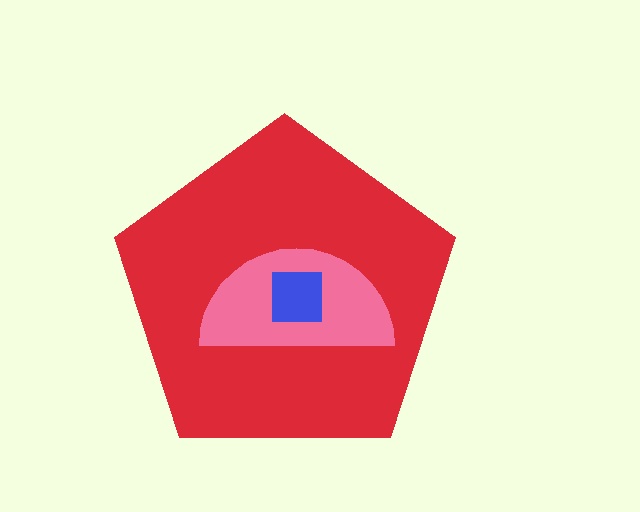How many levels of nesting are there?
3.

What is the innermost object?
The blue square.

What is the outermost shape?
The red pentagon.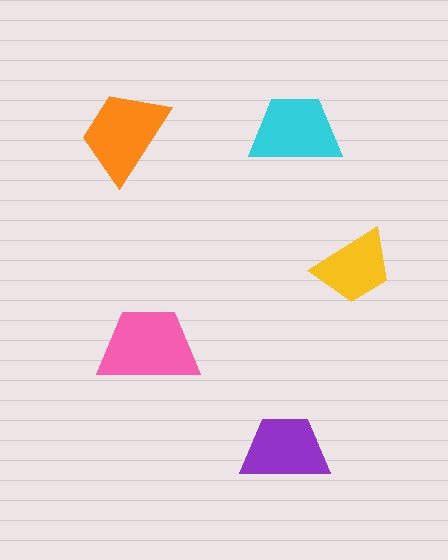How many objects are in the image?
There are 5 objects in the image.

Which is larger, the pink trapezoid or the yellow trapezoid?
The pink one.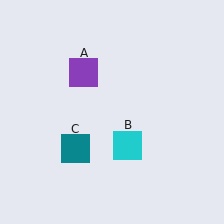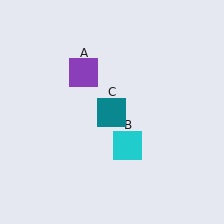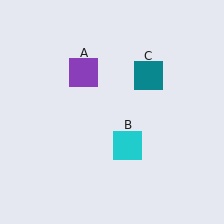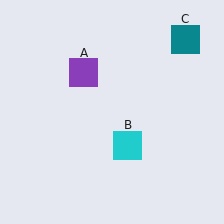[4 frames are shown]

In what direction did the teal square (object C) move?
The teal square (object C) moved up and to the right.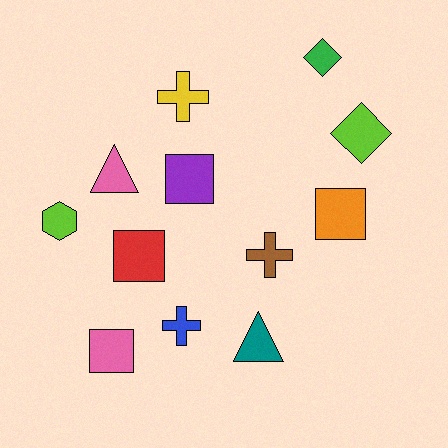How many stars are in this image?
There are no stars.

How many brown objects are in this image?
There is 1 brown object.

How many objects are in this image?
There are 12 objects.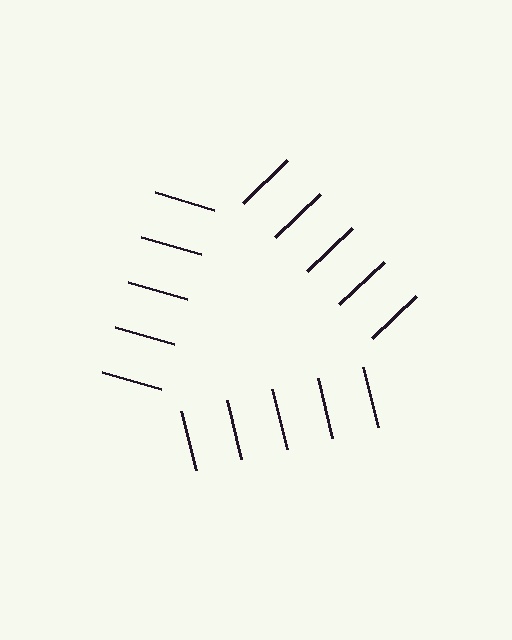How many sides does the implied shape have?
3 sides — the line-ends trace a triangle.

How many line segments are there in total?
15 — 5 along each of the 3 edges.